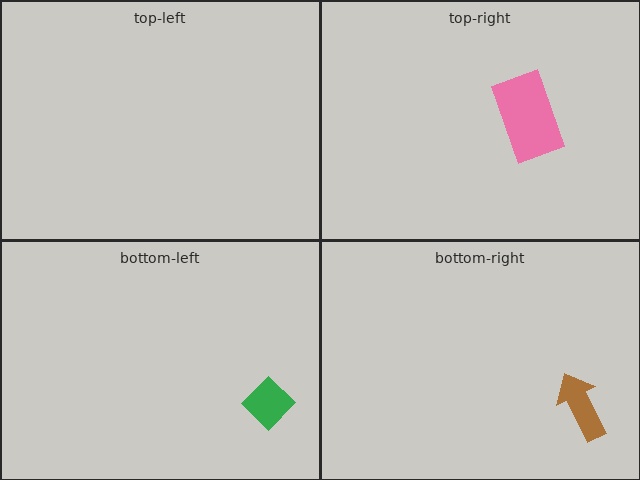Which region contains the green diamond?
The bottom-left region.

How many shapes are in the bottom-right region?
1.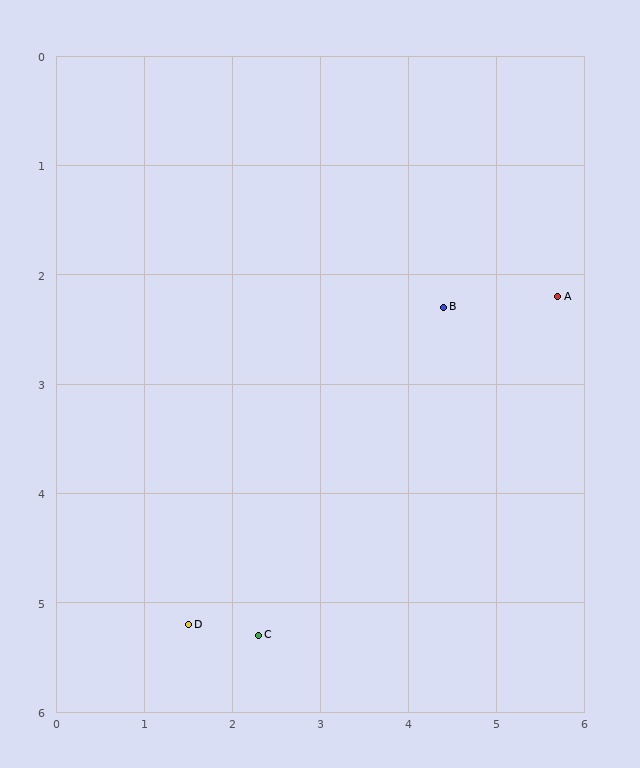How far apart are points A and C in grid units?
Points A and C are about 4.6 grid units apart.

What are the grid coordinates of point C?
Point C is at approximately (2.3, 5.3).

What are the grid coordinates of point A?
Point A is at approximately (5.7, 2.2).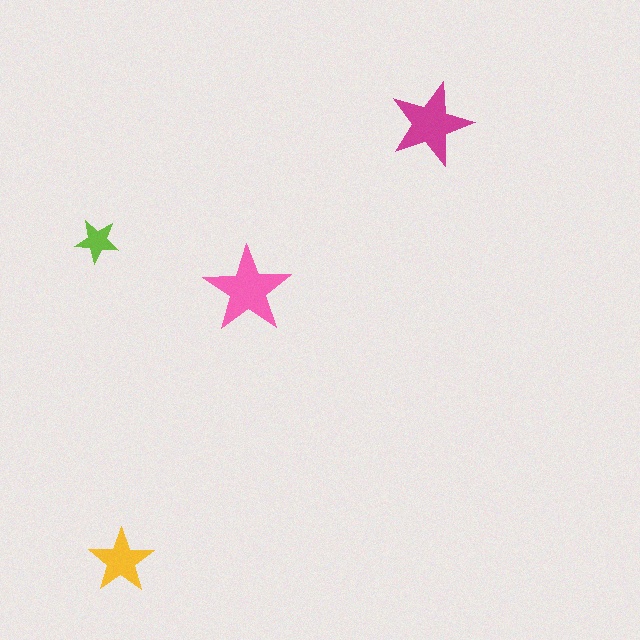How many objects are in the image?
There are 4 objects in the image.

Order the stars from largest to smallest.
the pink one, the magenta one, the yellow one, the lime one.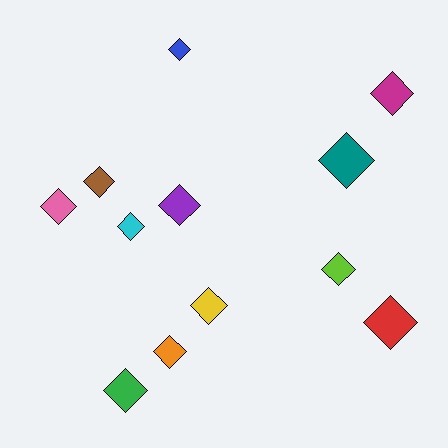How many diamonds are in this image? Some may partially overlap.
There are 12 diamonds.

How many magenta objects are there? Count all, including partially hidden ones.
There is 1 magenta object.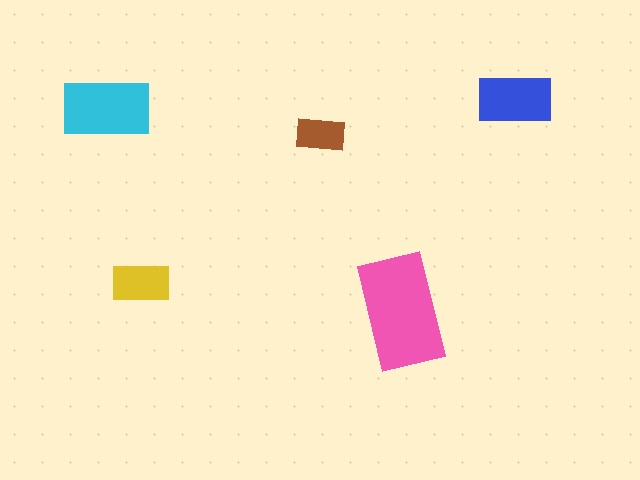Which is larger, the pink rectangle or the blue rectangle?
The pink one.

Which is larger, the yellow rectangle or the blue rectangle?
The blue one.